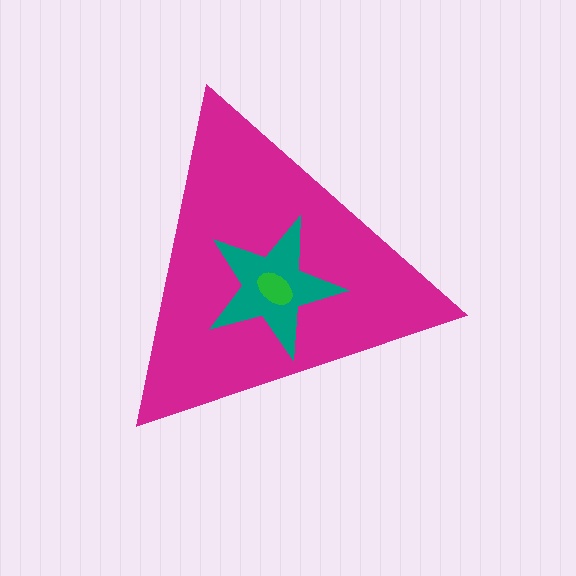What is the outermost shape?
The magenta triangle.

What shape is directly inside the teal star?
The green ellipse.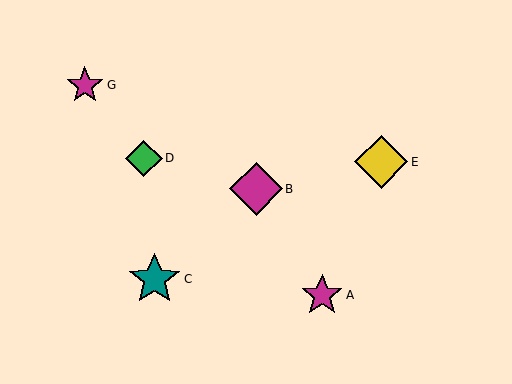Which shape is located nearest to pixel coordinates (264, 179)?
The magenta diamond (labeled B) at (256, 189) is nearest to that location.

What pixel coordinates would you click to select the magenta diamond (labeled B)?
Click at (256, 189) to select the magenta diamond B.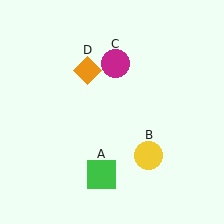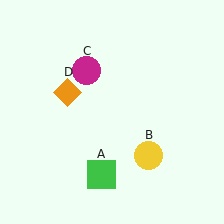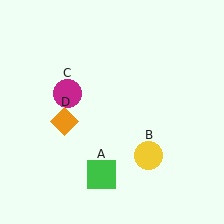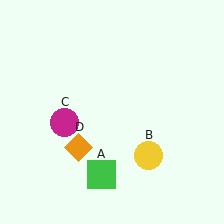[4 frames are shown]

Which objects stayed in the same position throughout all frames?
Green square (object A) and yellow circle (object B) remained stationary.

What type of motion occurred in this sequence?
The magenta circle (object C), orange diamond (object D) rotated counterclockwise around the center of the scene.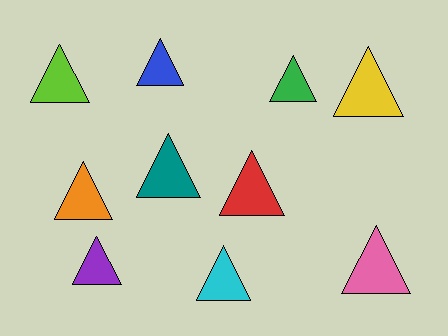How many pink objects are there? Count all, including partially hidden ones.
There is 1 pink object.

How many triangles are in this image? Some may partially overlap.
There are 10 triangles.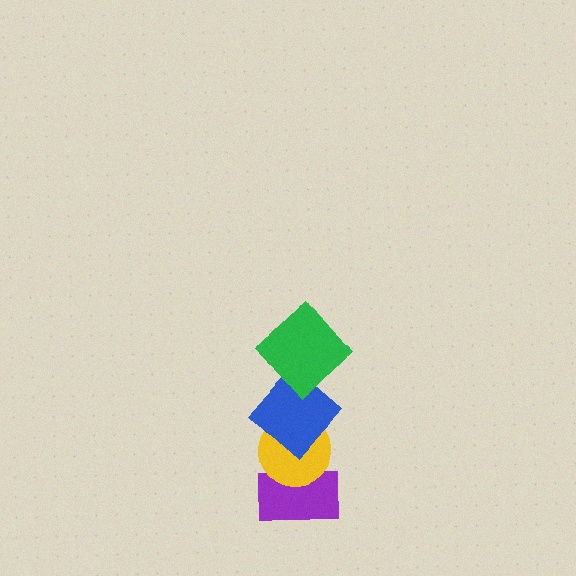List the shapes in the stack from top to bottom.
From top to bottom: the green diamond, the blue diamond, the yellow circle, the purple rectangle.